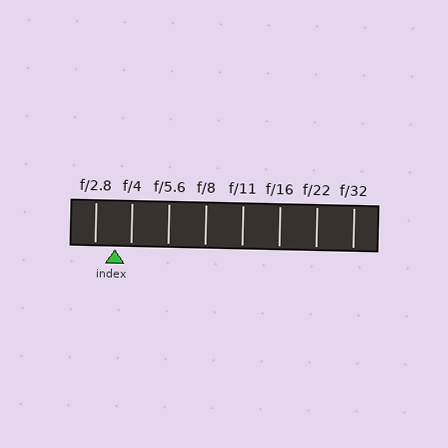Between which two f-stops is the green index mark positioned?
The index mark is between f/2.8 and f/4.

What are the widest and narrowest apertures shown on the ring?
The widest aperture shown is f/2.8 and the narrowest is f/32.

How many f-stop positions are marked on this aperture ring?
There are 8 f-stop positions marked.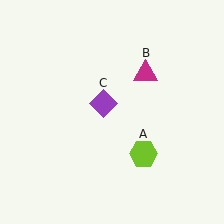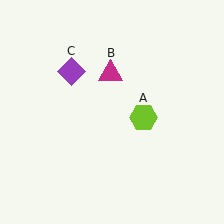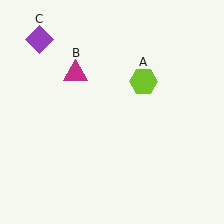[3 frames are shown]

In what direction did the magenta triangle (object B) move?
The magenta triangle (object B) moved left.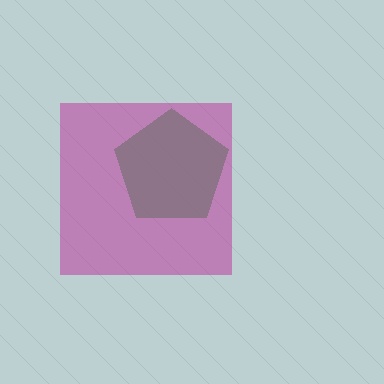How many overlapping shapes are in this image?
There are 2 overlapping shapes in the image.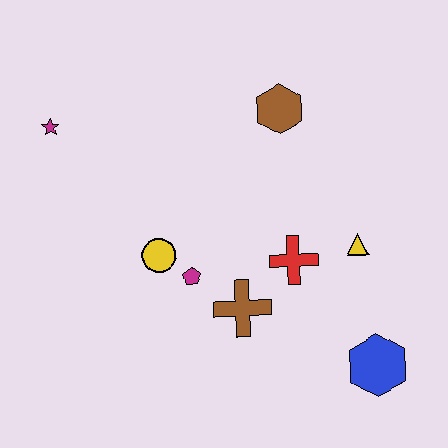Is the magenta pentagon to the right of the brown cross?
No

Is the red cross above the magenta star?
No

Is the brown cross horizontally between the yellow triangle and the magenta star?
Yes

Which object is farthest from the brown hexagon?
The blue hexagon is farthest from the brown hexagon.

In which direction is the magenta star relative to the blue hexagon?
The magenta star is to the left of the blue hexagon.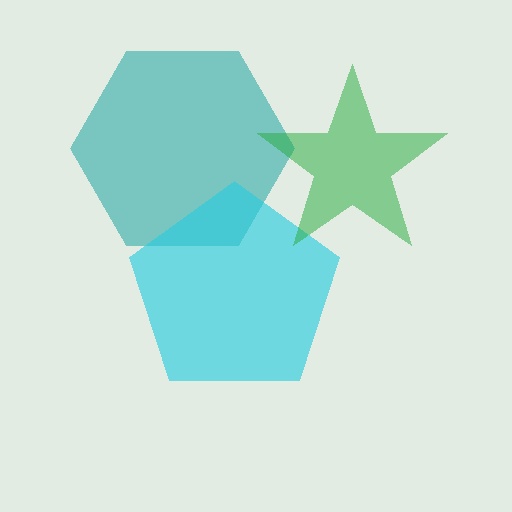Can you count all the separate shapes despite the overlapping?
Yes, there are 3 separate shapes.